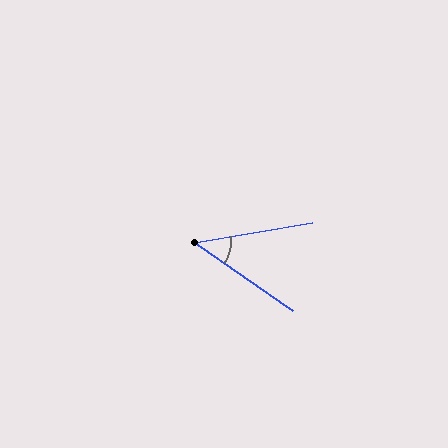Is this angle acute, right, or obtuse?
It is acute.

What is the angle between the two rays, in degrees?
Approximately 44 degrees.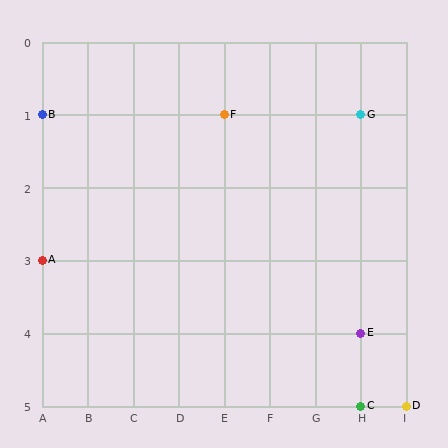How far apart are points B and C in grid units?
Points B and C are 7 columns and 4 rows apart (about 8.1 grid units diagonally).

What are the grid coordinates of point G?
Point G is at grid coordinates (H, 1).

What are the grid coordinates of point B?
Point B is at grid coordinates (A, 1).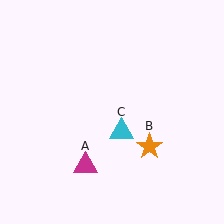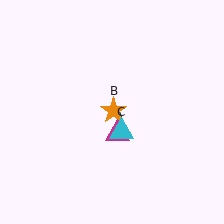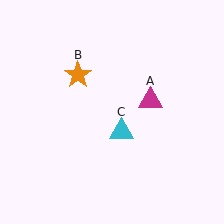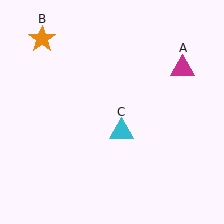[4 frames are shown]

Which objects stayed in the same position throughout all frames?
Cyan triangle (object C) remained stationary.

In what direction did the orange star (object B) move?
The orange star (object B) moved up and to the left.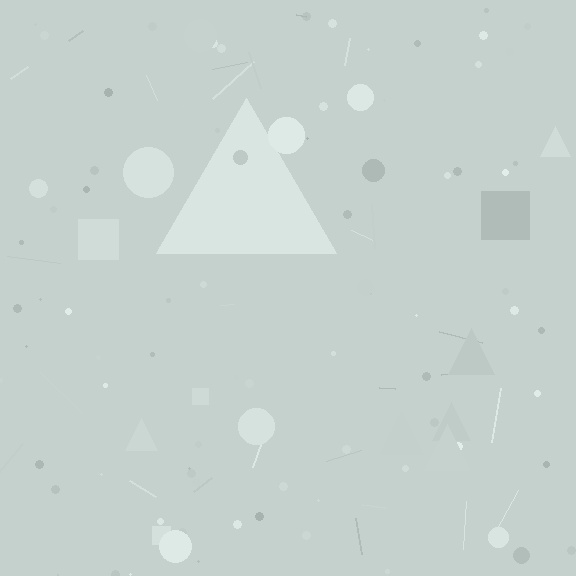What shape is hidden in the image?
A triangle is hidden in the image.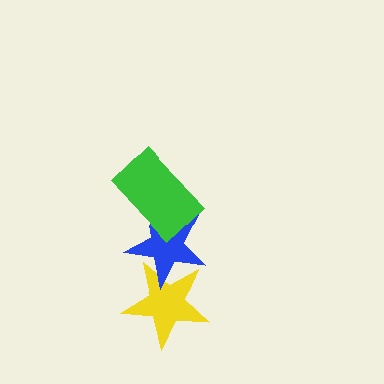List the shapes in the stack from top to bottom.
From top to bottom: the green rectangle, the blue star, the yellow star.